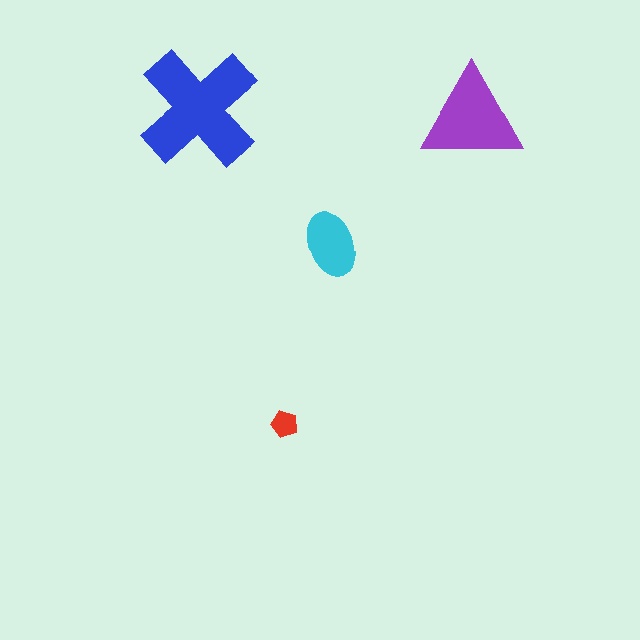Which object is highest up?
The blue cross is topmost.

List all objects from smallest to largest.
The red pentagon, the cyan ellipse, the purple triangle, the blue cross.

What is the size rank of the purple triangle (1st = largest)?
2nd.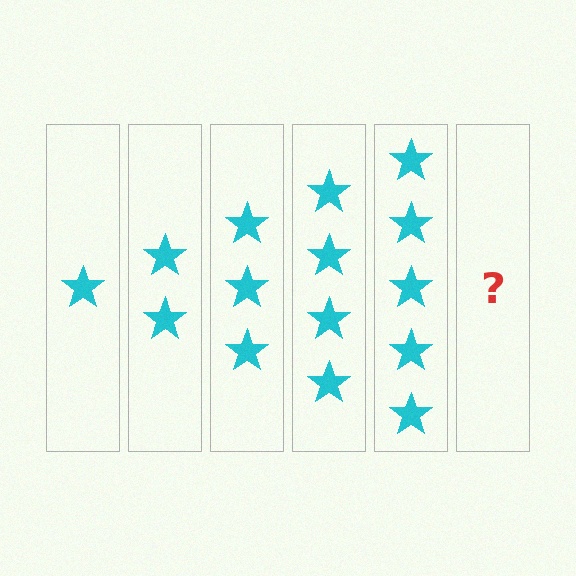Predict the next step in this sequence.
The next step is 6 stars.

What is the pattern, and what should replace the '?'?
The pattern is that each step adds one more star. The '?' should be 6 stars.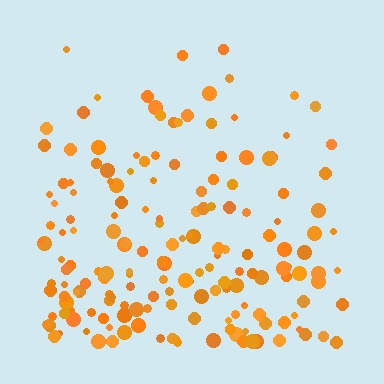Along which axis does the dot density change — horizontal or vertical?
Vertical.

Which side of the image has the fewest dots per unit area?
The top.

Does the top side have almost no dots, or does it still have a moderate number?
Still a moderate number, just noticeably fewer than the bottom.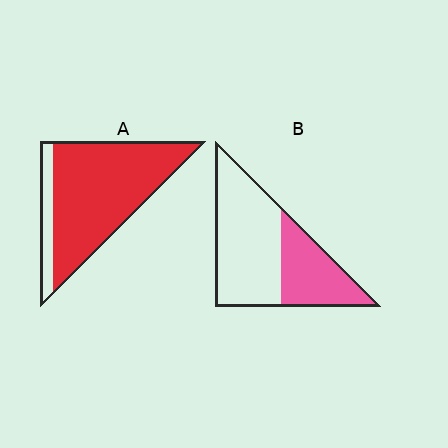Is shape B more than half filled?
No.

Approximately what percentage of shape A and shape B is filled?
A is approximately 85% and B is approximately 35%.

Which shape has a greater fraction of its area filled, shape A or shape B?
Shape A.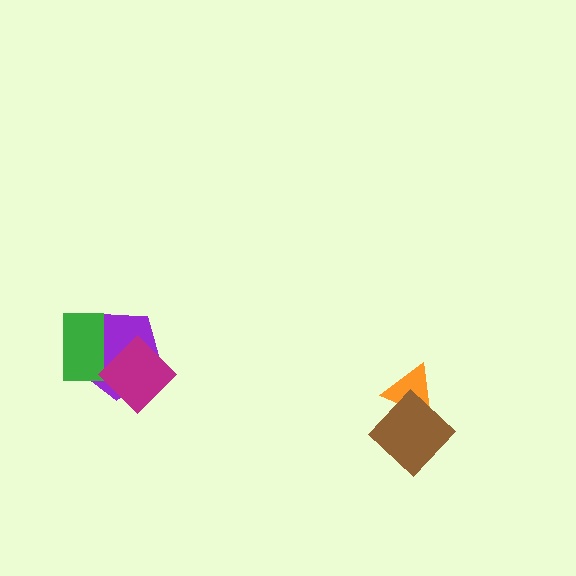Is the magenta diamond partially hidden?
No, no other shape covers it.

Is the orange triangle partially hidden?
Yes, it is partially covered by another shape.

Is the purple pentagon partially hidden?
Yes, it is partially covered by another shape.